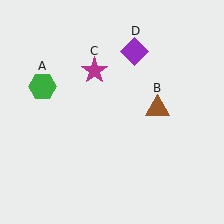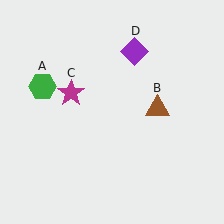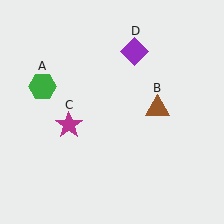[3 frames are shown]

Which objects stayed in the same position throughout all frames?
Green hexagon (object A) and brown triangle (object B) and purple diamond (object D) remained stationary.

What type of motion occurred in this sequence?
The magenta star (object C) rotated counterclockwise around the center of the scene.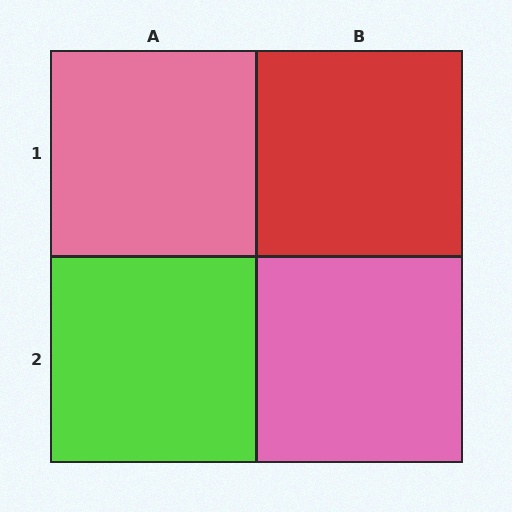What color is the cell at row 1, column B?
Red.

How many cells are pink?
2 cells are pink.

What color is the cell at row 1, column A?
Pink.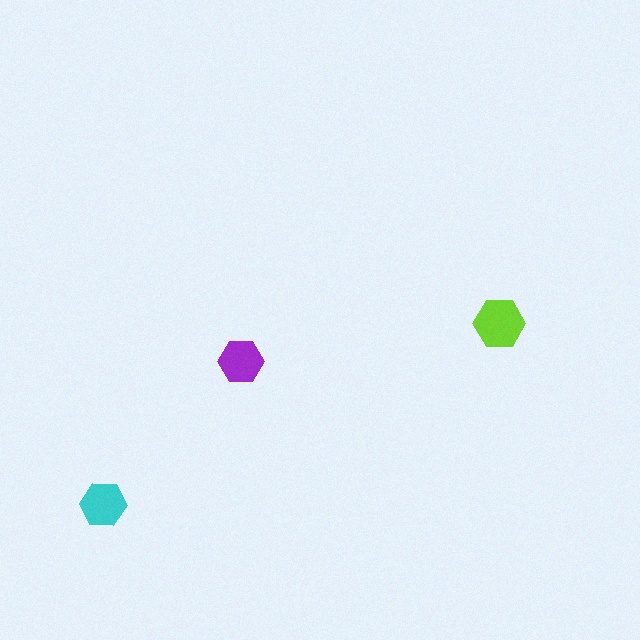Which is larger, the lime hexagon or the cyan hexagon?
The lime one.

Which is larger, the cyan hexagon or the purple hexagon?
The cyan one.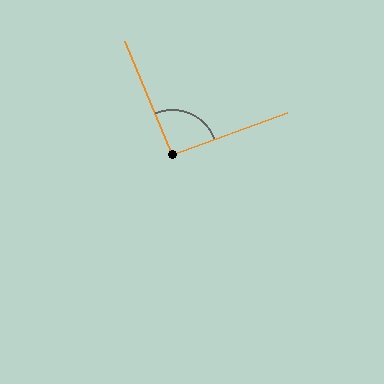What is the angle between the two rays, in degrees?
Approximately 93 degrees.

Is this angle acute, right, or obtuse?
It is approximately a right angle.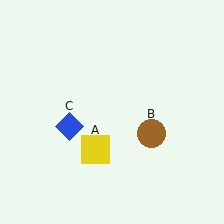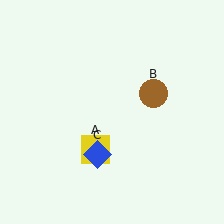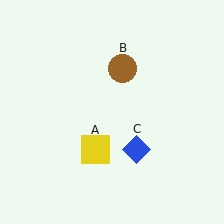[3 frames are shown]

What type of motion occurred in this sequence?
The brown circle (object B), blue diamond (object C) rotated counterclockwise around the center of the scene.